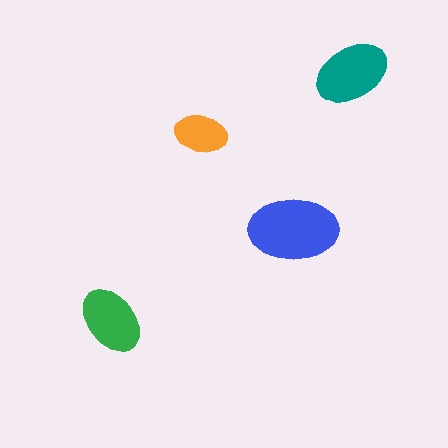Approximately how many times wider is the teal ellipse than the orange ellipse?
About 1.5 times wider.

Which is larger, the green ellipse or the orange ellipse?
The green one.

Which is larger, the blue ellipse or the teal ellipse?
The blue one.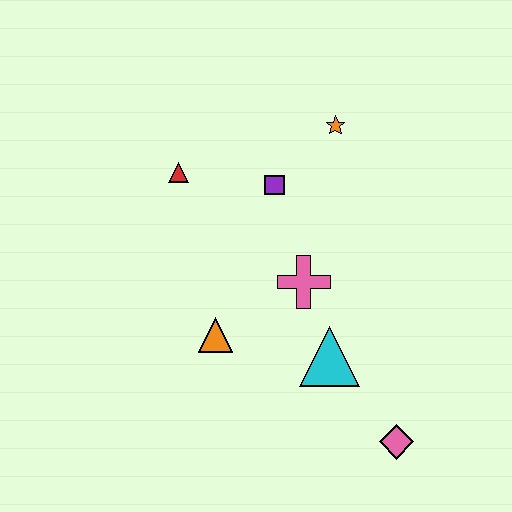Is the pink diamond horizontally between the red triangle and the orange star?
No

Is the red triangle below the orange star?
Yes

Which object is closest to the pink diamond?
The cyan triangle is closest to the pink diamond.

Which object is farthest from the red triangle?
The pink diamond is farthest from the red triangle.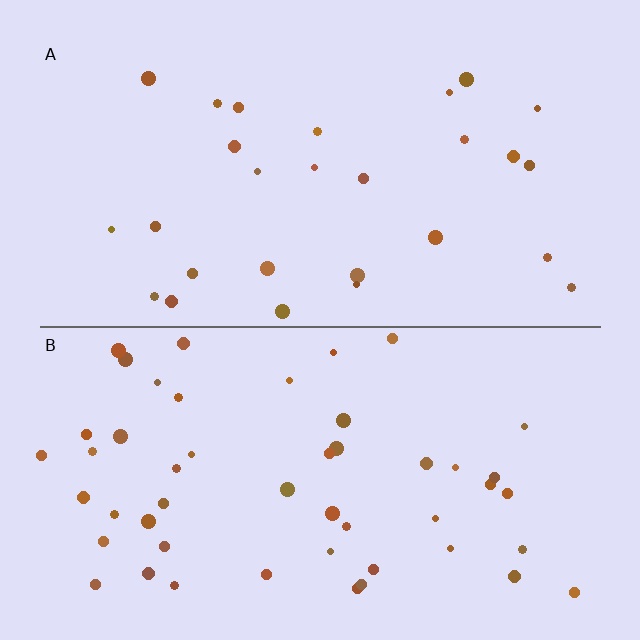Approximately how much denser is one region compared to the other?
Approximately 1.8× — region B over region A.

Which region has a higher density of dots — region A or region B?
B (the bottom).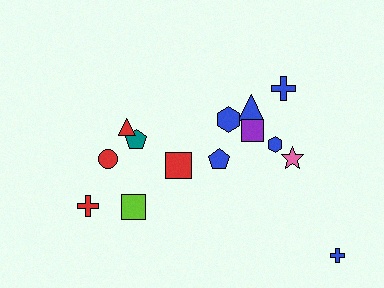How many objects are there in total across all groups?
There are 14 objects.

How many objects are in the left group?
There are 6 objects.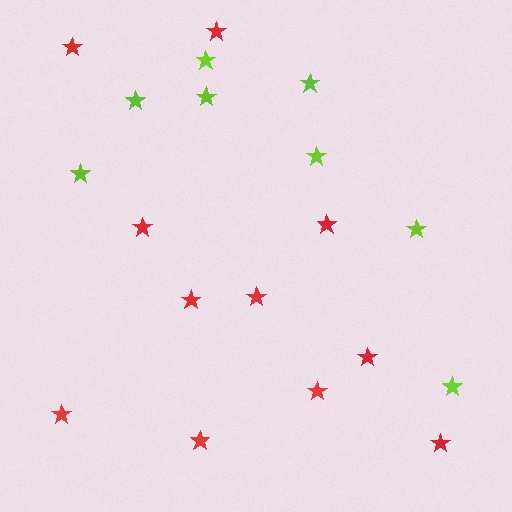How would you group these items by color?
There are 2 groups: one group of red stars (11) and one group of lime stars (8).